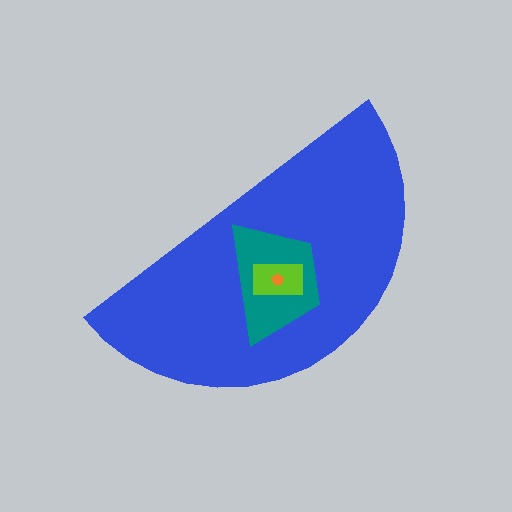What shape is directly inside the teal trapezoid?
The lime rectangle.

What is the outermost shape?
The blue semicircle.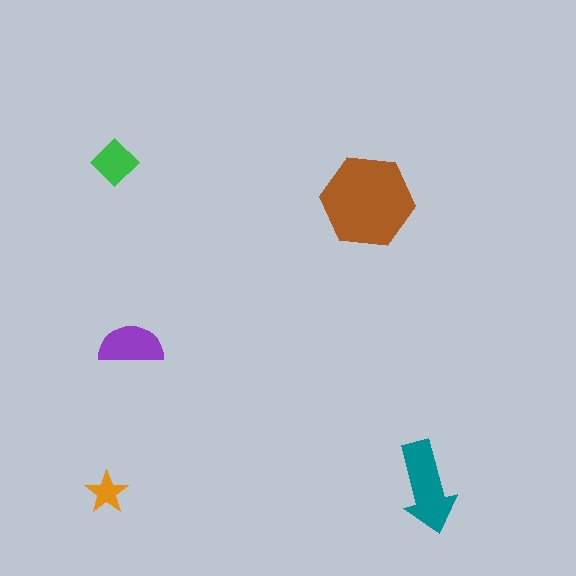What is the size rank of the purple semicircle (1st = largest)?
3rd.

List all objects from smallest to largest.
The orange star, the green diamond, the purple semicircle, the teal arrow, the brown hexagon.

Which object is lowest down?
The orange star is bottommost.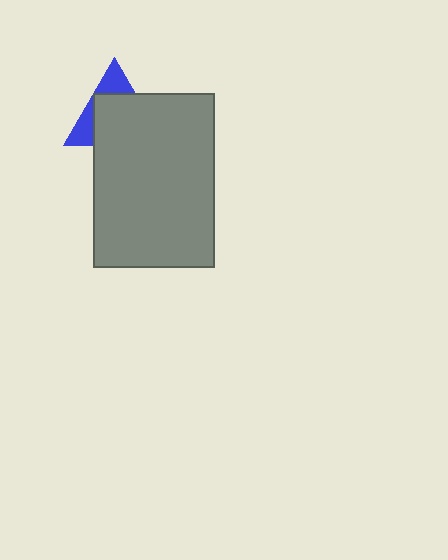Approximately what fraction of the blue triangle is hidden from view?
Roughly 65% of the blue triangle is hidden behind the gray rectangle.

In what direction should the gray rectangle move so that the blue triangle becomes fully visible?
The gray rectangle should move down. That is the shortest direction to clear the overlap and leave the blue triangle fully visible.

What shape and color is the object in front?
The object in front is a gray rectangle.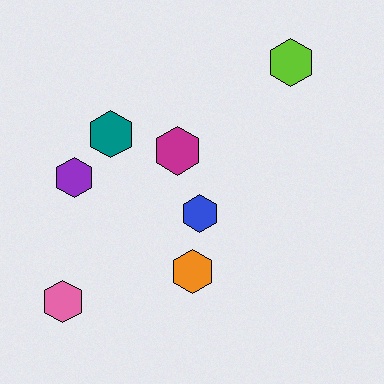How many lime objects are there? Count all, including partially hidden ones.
There is 1 lime object.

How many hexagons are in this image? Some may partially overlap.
There are 7 hexagons.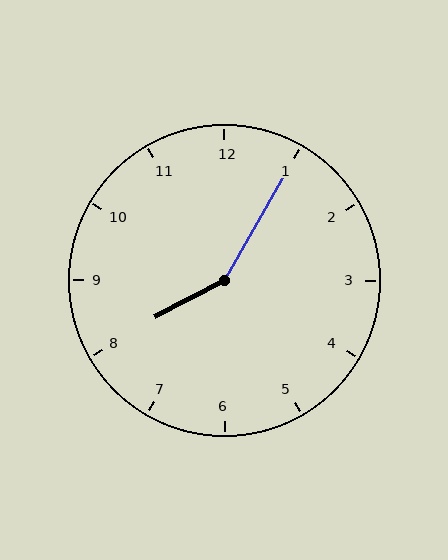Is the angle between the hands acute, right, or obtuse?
It is obtuse.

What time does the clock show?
8:05.